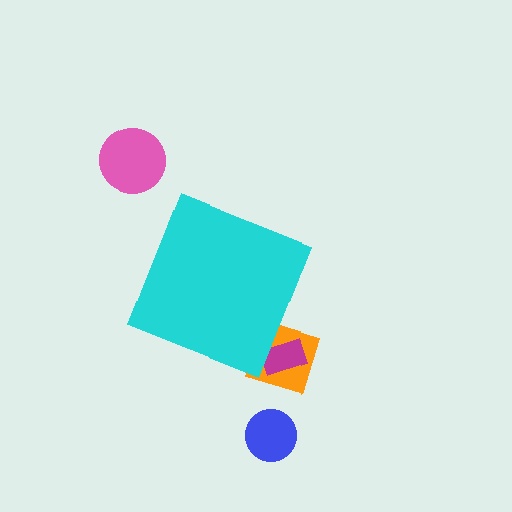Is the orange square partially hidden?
Yes, the orange square is partially hidden behind the cyan diamond.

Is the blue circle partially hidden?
No, the blue circle is fully visible.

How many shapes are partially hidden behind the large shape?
2 shapes are partially hidden.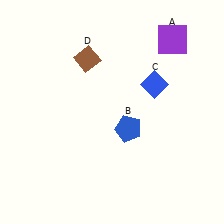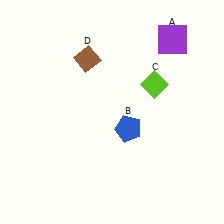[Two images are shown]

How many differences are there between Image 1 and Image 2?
There is 1 difference between the two images.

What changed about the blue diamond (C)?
In Image 1, C is blue. In Image 2, it changed to lime.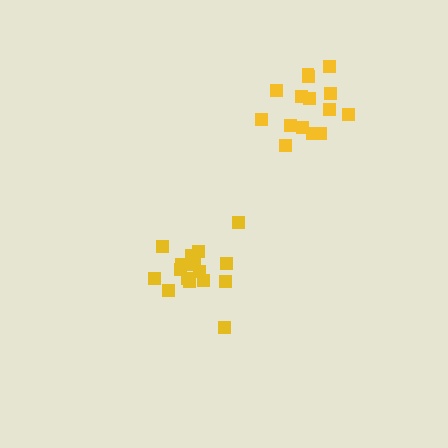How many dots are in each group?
Group 1: 15 dots, Group 2: 17 dots (32 total).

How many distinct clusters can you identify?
There are 2 distinct clusters.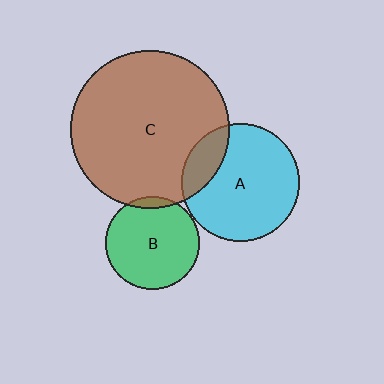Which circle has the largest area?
Circle C (brown).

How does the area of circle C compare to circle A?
Approximately 1.8 times.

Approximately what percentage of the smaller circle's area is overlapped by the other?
Approximately 5%.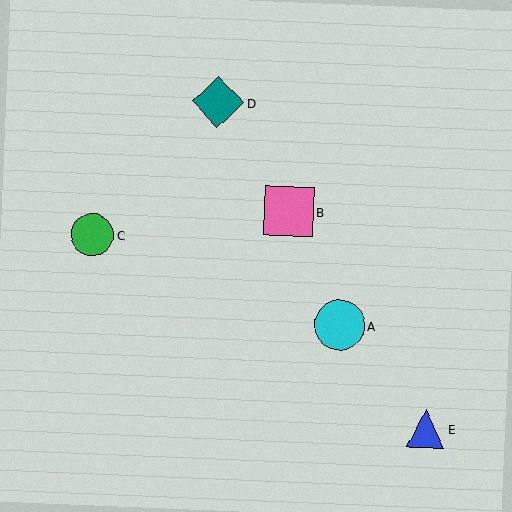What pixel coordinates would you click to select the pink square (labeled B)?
Click at (289, 211) to select the pink square B.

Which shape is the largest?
The teal diamond (labeled D) is the largest.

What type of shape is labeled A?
Shape A is a cyan circle.